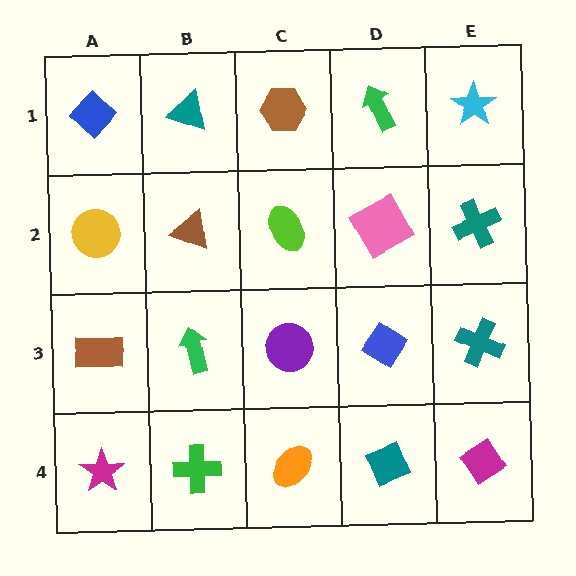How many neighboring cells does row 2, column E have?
3.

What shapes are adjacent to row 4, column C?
A purple circle (row 3, column C), a green cross (row 4, column B), a teal diamond (row 4, column D).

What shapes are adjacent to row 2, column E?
A cyan star (row 1, column E), a teal cross (row 3, column E), a pink square (row 2, column D).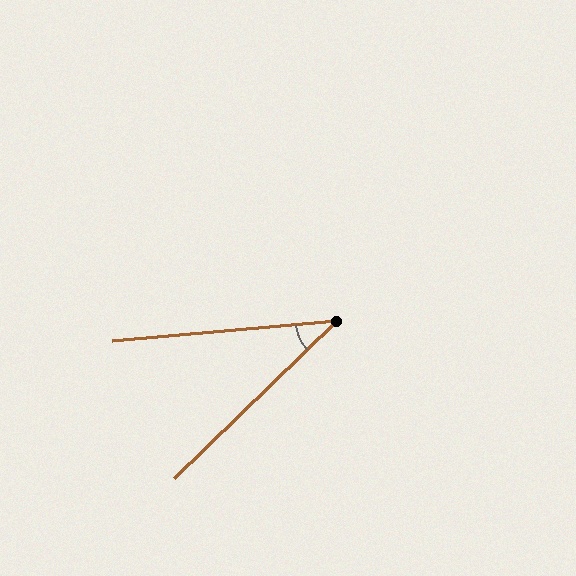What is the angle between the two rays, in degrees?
Approximately 39 degrees.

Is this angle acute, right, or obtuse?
It is acute.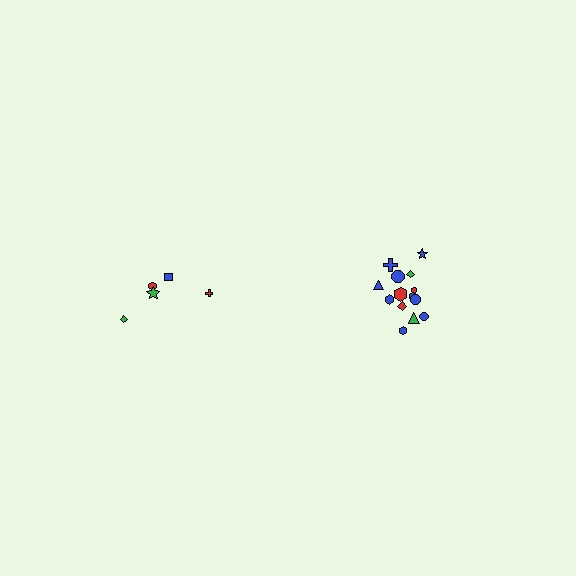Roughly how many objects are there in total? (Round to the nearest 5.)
Roughly 20 objects in total.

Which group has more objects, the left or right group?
The right group.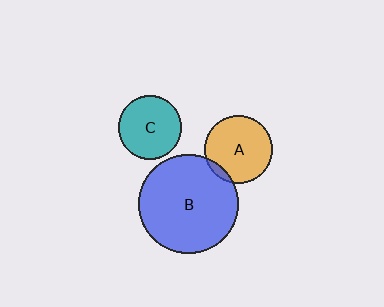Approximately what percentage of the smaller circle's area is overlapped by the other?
Approximately 5%.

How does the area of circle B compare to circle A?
Approximately 2.1 times.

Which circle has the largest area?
Circle B (blue).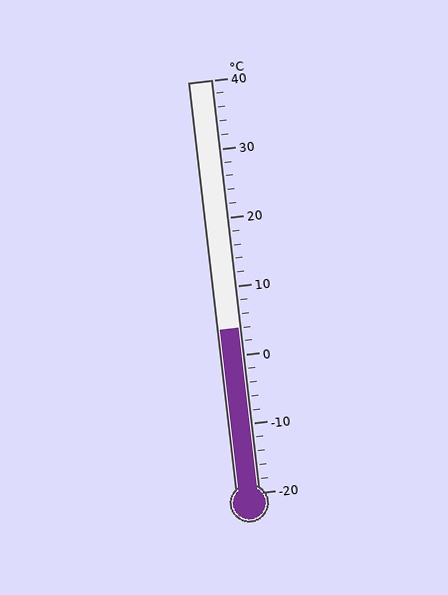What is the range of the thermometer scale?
The thermometer scale ranges from -20°C to 40°C.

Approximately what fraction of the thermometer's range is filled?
The thermometer is filled to approximately 40% of its range.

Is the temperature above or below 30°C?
The temperature is below 30°C.